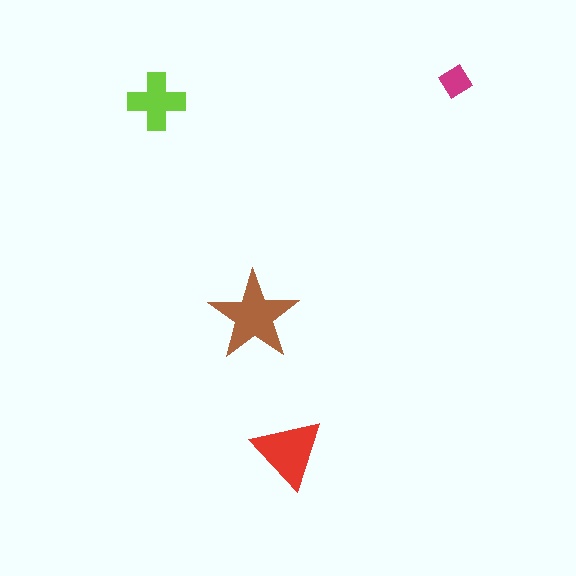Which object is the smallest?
The magenta diamond.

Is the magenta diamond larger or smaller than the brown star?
Smaller.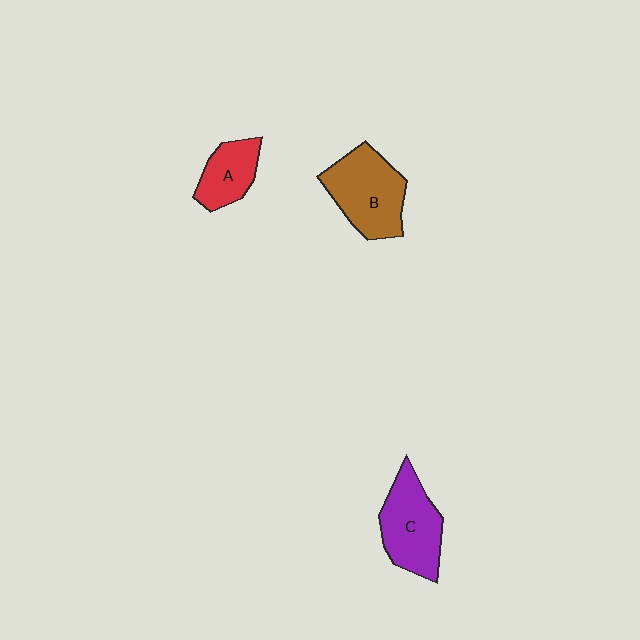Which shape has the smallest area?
Shape A (red).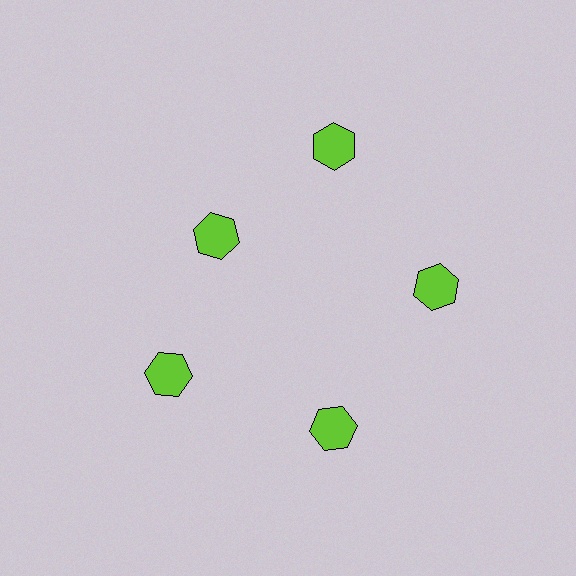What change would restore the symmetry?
The symmetry would be restored by moving it outward, back onto the ring so that all 5 hexagons sit at equal angles and equal distance from the center.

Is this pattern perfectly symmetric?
No. The 5 lime hexagons are arranged in a ring, but one element near the 10 o'clock position is pulled inward toward the center, breaking the 5-fold rotational symmetry.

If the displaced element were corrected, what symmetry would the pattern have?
It would have 5-fold rotational symmetry — the pattern would map onto itself every 72 degrees.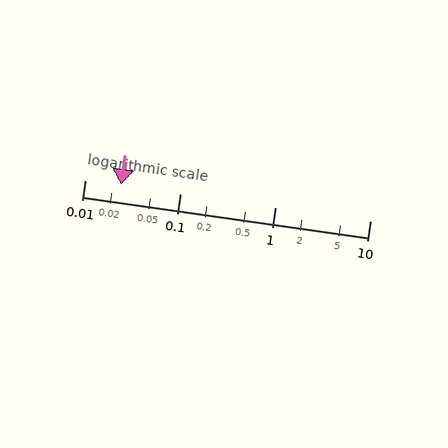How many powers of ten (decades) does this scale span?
The scale spans 3 decades, from 0.01 to 10.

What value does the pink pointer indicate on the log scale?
The pointer indicates approximately 0.024.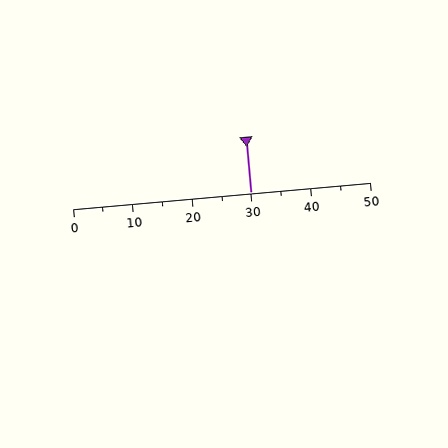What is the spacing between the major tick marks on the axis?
The major ticks are spaced 10 apart.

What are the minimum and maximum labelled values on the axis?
The axis runs from 0 to 50.